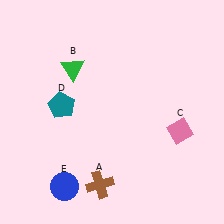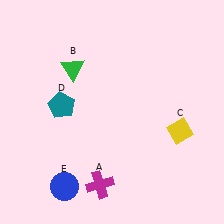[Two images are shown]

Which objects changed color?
A changed from brown to magenta. C changed from pink to yellow.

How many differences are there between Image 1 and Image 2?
There are 2 differences between the two images.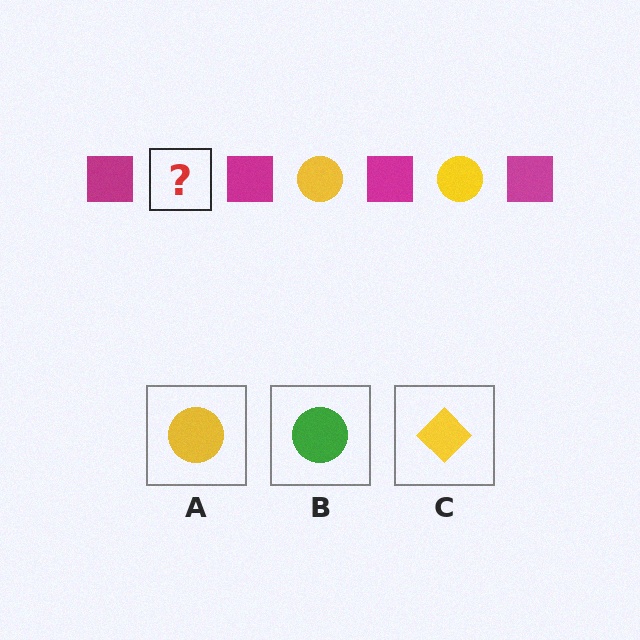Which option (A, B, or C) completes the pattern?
A.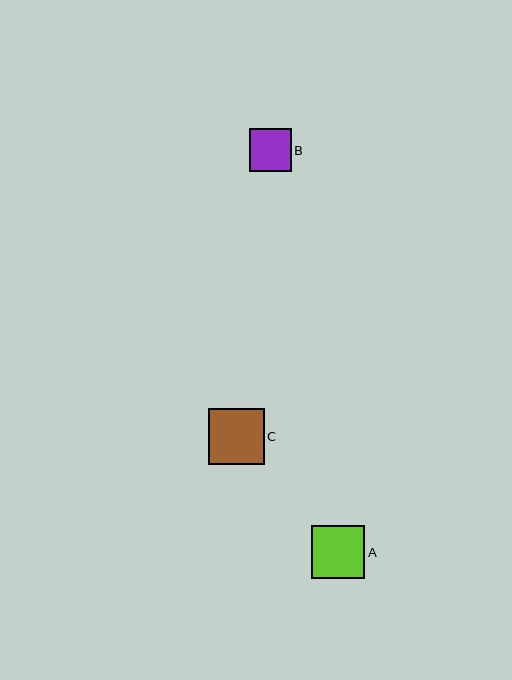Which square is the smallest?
Square B is the smallest with a size of approximately 42 pixels.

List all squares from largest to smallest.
From largest to smallest: C, A, B.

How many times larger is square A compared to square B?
Square A is approximately 1.2 times the size of square B.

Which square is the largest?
Square C is the largest with a size of approximately 55 pixels.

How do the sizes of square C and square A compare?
Square C and square A are approximately the same size.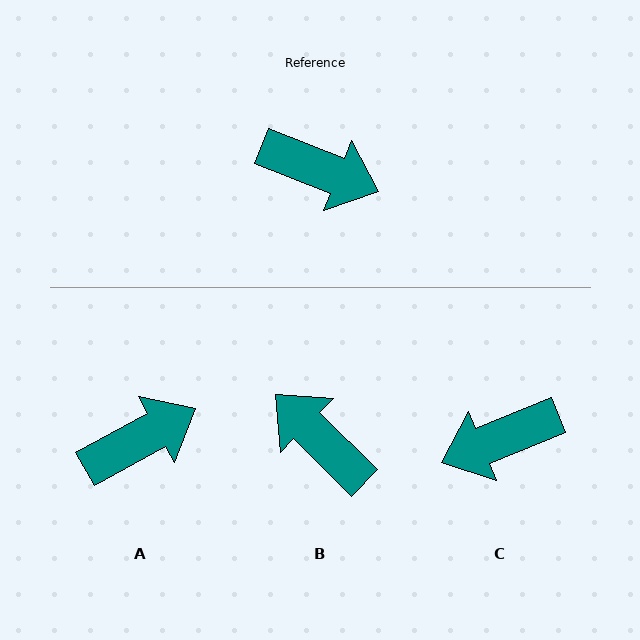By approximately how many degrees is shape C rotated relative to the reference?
Approximately 137 degrees clockwise.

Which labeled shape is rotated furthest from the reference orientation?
B, about 156 degrees away.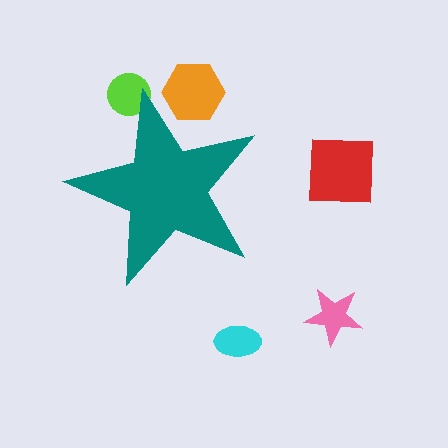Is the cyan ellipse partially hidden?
No, the cyan ellipse is fully visible.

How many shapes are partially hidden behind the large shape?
2 shapes are partially hidden.